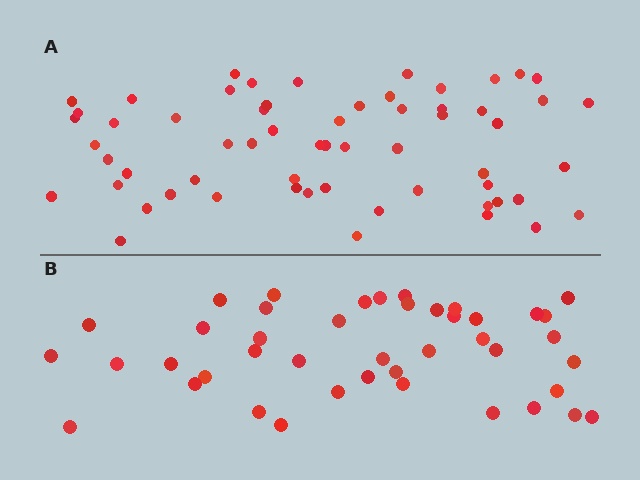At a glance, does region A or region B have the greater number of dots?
Region A (the top region) has more dots.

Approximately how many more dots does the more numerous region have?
Region A has approximately 15 more dots than region B.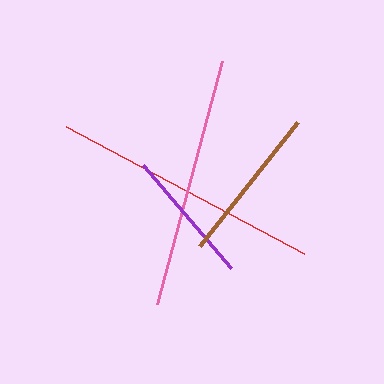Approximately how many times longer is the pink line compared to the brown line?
The pink line is approximately 1.6 times the length of the brown line.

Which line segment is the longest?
The red line is the longest at approximately 269 pixels.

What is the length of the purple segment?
The purple segment is approximately 136 pixels long.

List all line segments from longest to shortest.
From longest to shortest: red, pink, brown, purple.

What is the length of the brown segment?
The brown segment is approximately 158 pixels long.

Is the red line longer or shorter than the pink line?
The red line is longer than the pink line.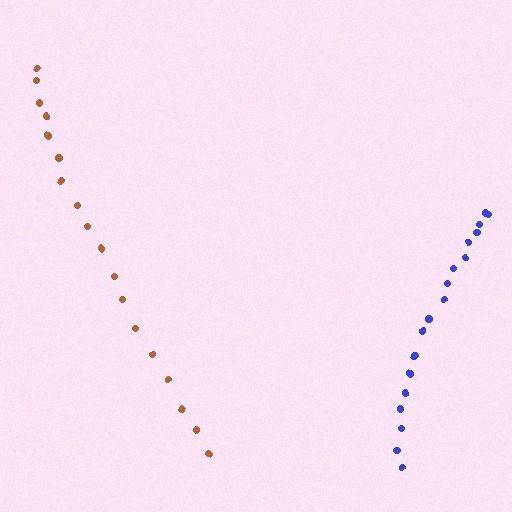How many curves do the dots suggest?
There are 2 distinct paths.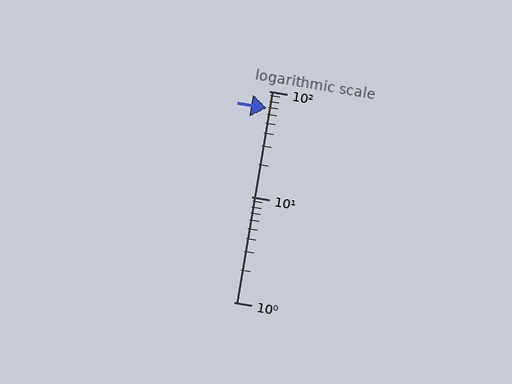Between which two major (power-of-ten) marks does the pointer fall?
The pointer is between 10 and 100.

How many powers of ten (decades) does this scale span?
The scale spans 2 decades, from 1 to 100.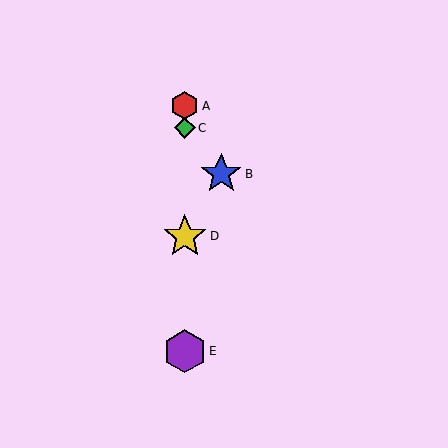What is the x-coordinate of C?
Object C is at x≈185.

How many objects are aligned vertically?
4 objects (A, C, D, E) are aligned vertically.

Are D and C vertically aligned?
Yes, both are at x≈185.